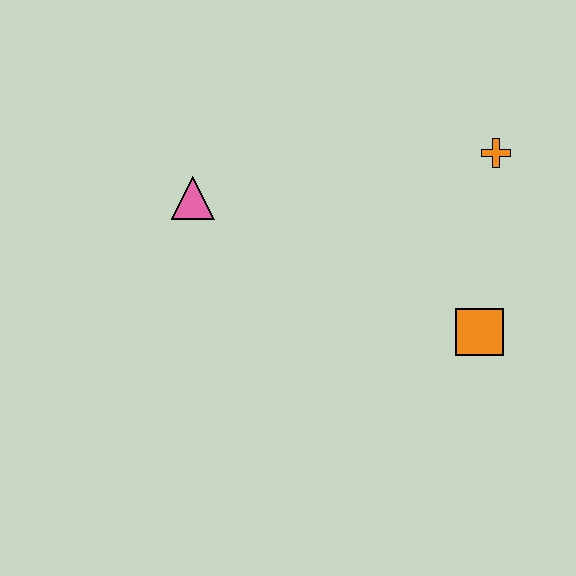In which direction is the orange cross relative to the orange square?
The orange cross is above the orange square.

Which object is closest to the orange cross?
The orange square is closest to the orange cross.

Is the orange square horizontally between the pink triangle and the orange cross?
Yes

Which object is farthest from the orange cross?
The pink triangle is farthest from the orange cross.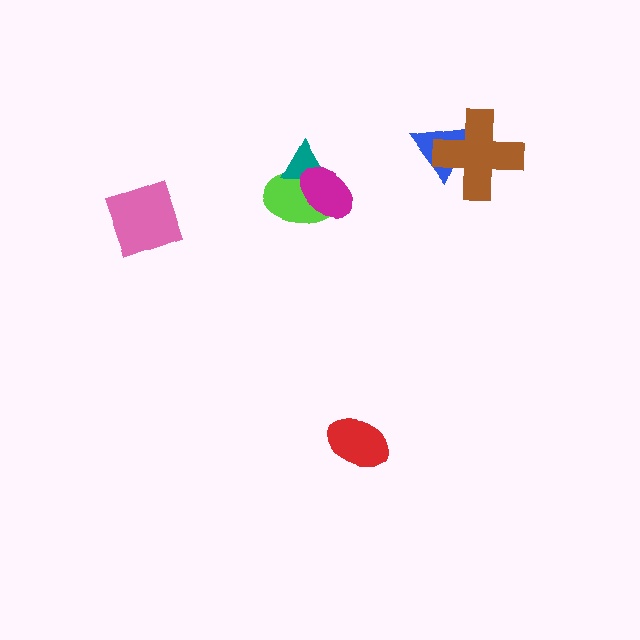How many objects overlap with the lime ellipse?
2 objects overlap with the lime ellipse.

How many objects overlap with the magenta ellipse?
2 objects overlap with the magenta ellipse.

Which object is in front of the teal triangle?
The magenta ellipse is in front of the teal triangle.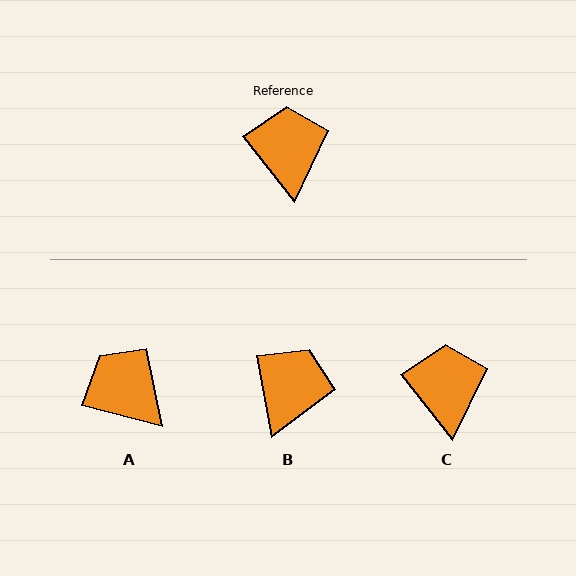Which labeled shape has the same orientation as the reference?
C.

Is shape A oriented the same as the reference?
No, it is off by about 37 degrees.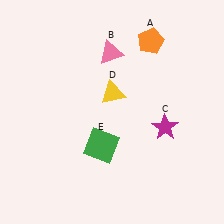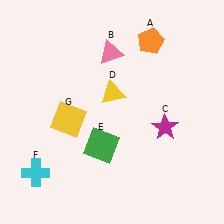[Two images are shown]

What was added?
A cyan cross (F), a yellow square (G) were added in Image 2.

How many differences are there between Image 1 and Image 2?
There are 2 differences between the two images.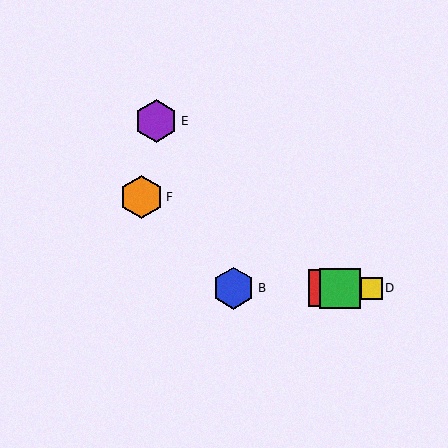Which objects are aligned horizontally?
Objects A, B, C, D are aligned horizontally.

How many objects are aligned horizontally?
4 objects (A, B, C, D) are aligned horizontally.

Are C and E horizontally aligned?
No, C is at y≈288 and E is at y≈121.